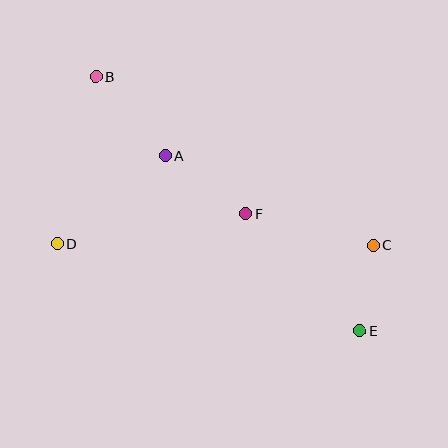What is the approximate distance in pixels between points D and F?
The distance between D and F is approximately 192 pixels.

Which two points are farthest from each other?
Points B and E are farthest from each other.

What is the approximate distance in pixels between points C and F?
The distance between C and F is approximately 131 pixels.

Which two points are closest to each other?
Points C and E are closest to each other.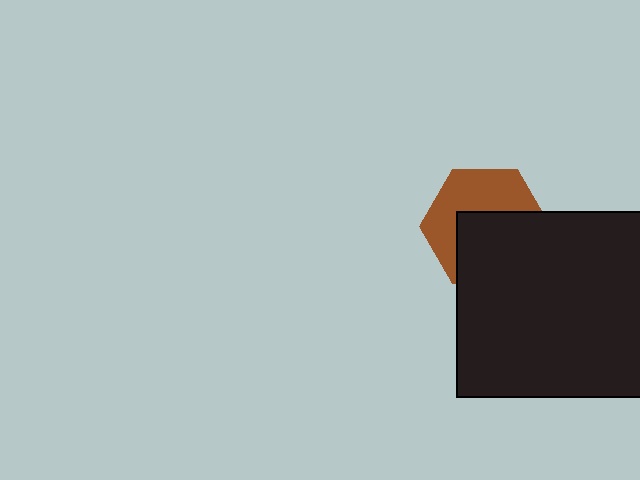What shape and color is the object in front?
The object in front is a black square.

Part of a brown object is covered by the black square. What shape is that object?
It is a hexagon.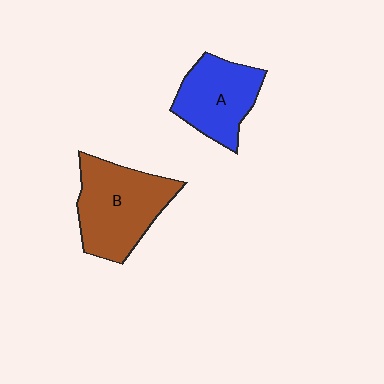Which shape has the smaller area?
Shape A (blue).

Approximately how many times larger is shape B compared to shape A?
Approximately 1.3 times.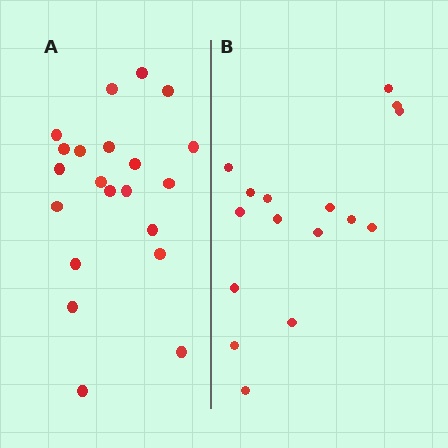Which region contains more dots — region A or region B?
Region A (the left region) has more dots.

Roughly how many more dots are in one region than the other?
Region A has about 5 more dots than region B.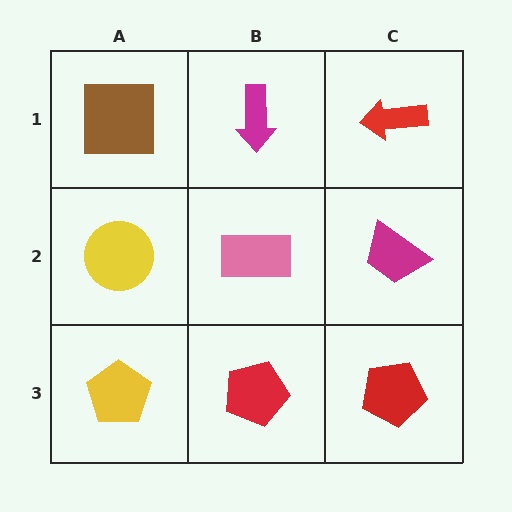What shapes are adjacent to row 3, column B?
A pink rectangle (row 2, column B), a yellow pentagon (row 3, column A), a red pentagon (row 3, column C).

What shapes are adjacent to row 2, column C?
A red arrow (row 1, column C), a red pentagon (row 3, column C), a pink rectangle (row 2, column B).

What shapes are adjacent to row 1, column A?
A yellow circle (row 2, column A), a magenta arrow (row 1, column B).